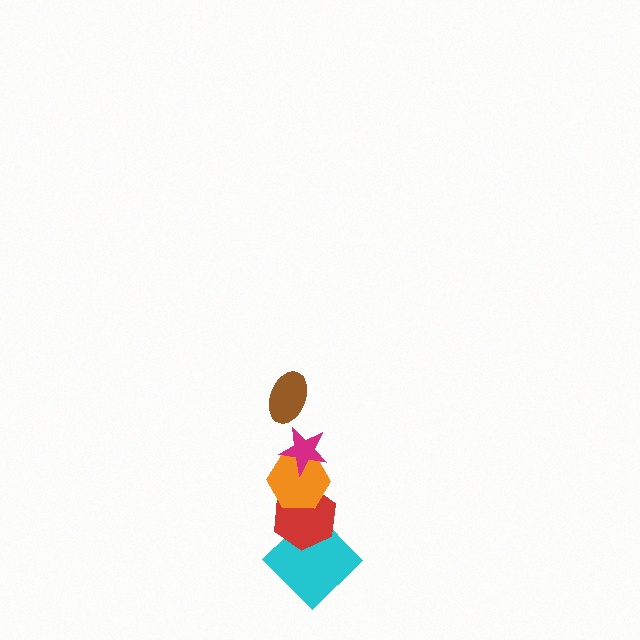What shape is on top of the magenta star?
The brown ellipse is on top of the magenta star.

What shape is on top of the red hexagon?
The orange hexagon is on top of the red hexagon.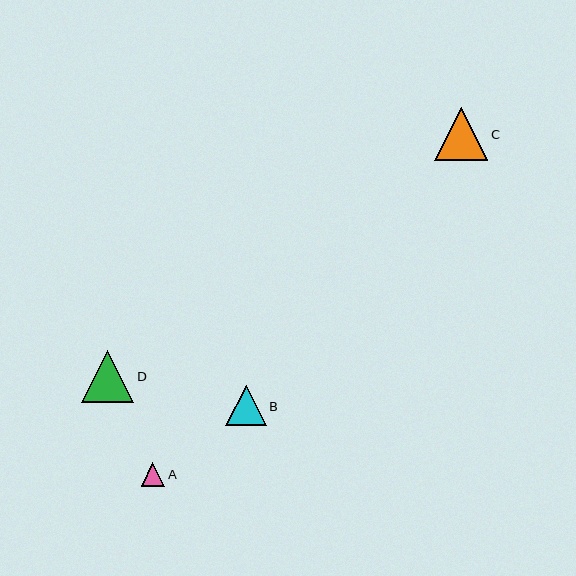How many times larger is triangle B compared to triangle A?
Triangle B is approximately 1.7 times the size of triangle A.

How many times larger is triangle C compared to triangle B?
Triangle C is approximately 1.3 times the size of triangle B.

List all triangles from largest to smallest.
From largest to smallest: C, D, B, A.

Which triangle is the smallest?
Triangle A is the smallest with a size of approximately 24 pixels.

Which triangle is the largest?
Triangle C is the largest with a size of approximately 53 pixels.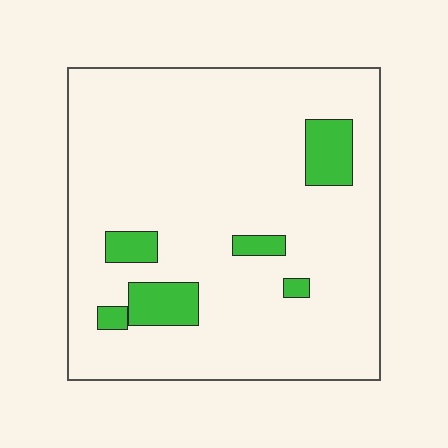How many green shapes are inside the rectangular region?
6.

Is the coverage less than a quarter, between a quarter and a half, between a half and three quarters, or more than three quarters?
Less than a quarter.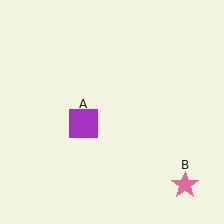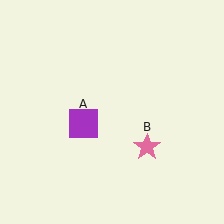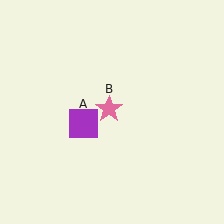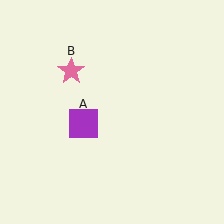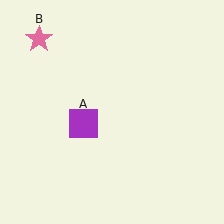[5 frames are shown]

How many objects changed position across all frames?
1 object changed position: pink star (object B).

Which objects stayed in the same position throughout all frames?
Purple square (object A) remained stationary.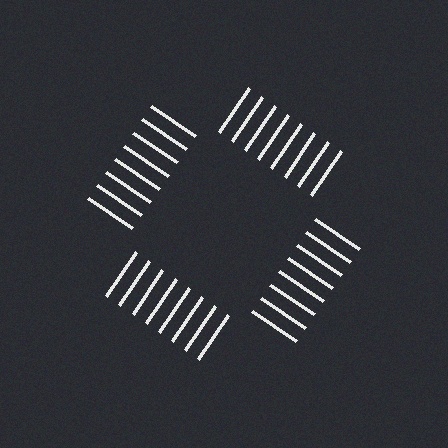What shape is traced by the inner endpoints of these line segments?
An illusory square — the line segments terminate on its edges but no continuous stroke is drawn.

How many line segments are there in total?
32 — 8 along each of the 4 edges.